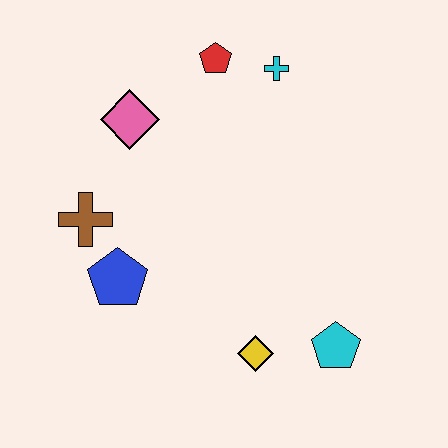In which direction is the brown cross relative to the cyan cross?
The brown cross is to the left of the cyan cross.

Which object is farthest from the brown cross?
The cyan pentagon is farthest from the brown cross.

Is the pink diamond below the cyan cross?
Yes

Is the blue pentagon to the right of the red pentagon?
No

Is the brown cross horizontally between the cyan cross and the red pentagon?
No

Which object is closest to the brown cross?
The blue pentagon is closest to the brown cross.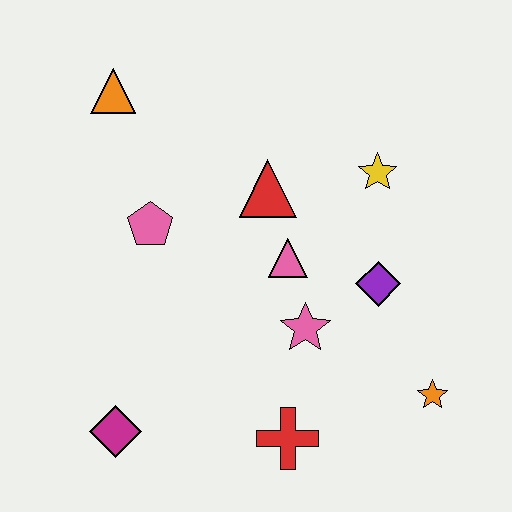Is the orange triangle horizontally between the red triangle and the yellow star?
No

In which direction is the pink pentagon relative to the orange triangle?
The pink pentagon is below the orange triangle.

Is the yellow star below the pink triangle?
No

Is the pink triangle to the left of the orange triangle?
No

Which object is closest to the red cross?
The pink star is closest to the red cross.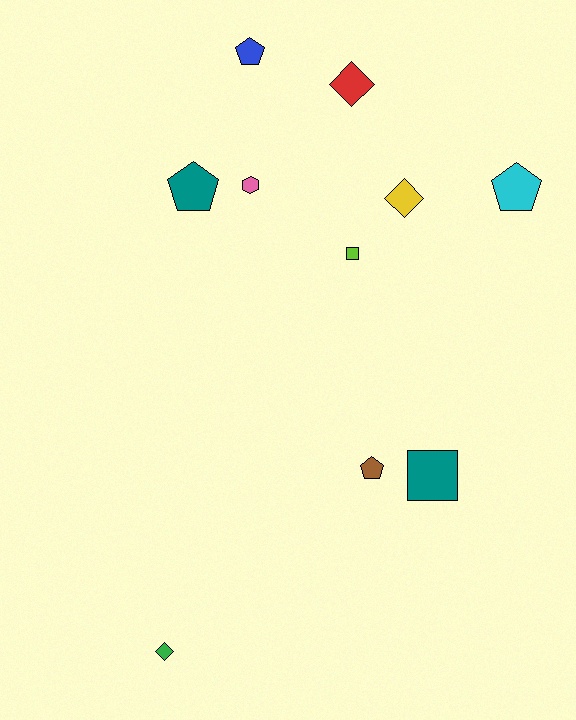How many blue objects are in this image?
There is 1 blue object.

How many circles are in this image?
There are no circles.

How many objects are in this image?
There are 10 objects.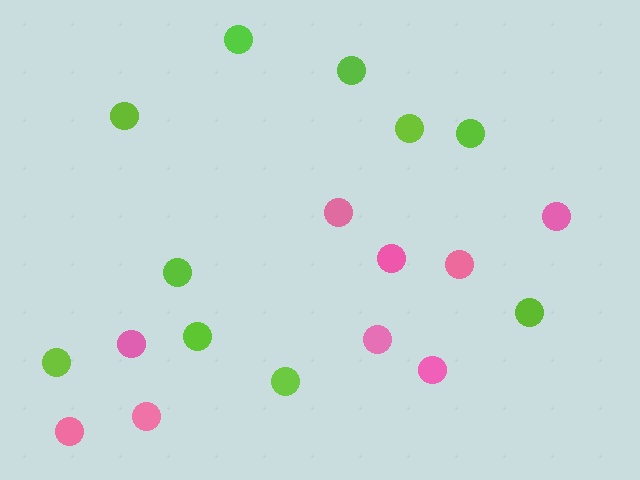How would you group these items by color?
There are 2 groups: one group of lime circles (10) and one group of pink circles (9).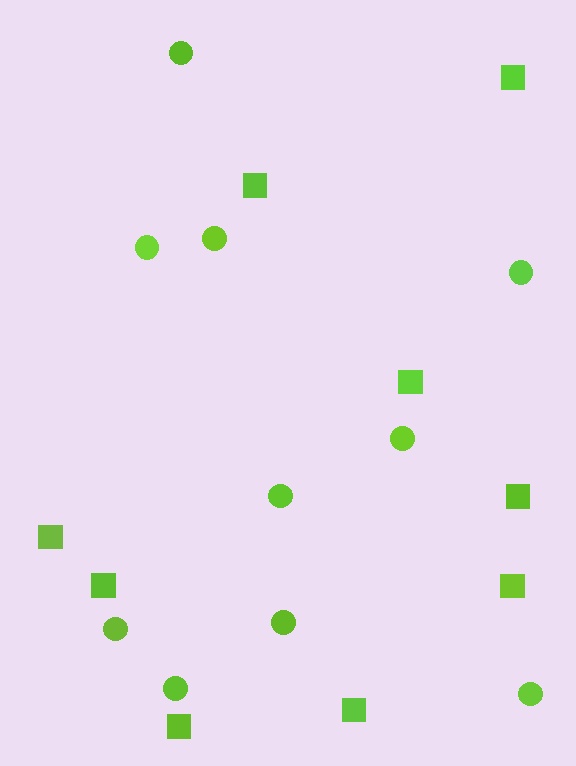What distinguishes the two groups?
There are 2 groups: one group of squares (9) and one group of circles (10).